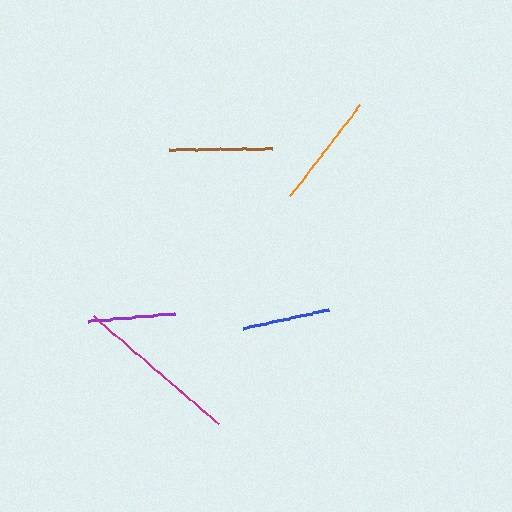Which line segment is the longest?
The magenta line is the longest at approximately 165 pixels.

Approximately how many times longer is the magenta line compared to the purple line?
The magenta line is approximately 1.9 times the length of the purple line.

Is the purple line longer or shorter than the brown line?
The brown line is longer than the purple line.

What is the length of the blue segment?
The blue segment is approximately 88 pixels long.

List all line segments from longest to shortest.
From longest to shortest: magenta, orange, brown, purple, blue.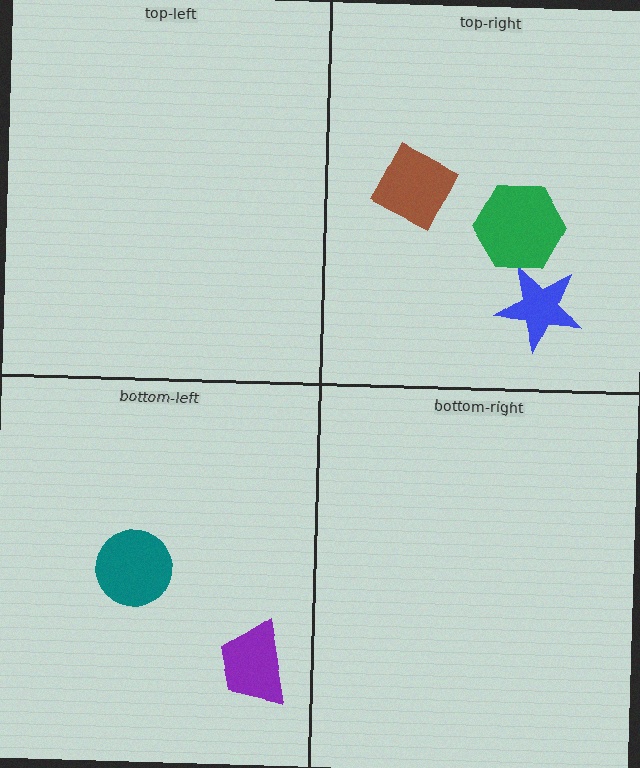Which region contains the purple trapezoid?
The bottom-left region.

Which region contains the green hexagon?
The top-right region.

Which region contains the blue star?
The top-right region.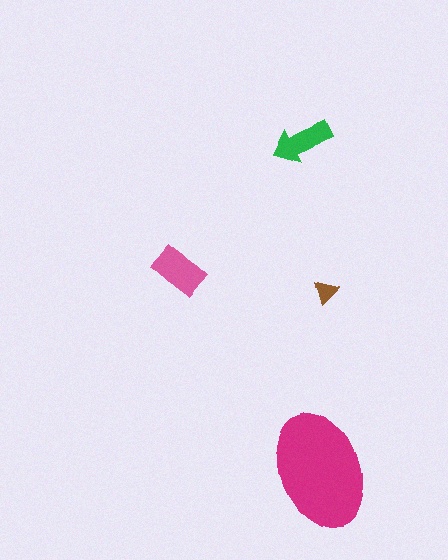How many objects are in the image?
There are 4 objects in the image.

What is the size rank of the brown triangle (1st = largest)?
4th.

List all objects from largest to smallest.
The magenta ellipse, the pink rectangle, the green arrow, the brown triangle.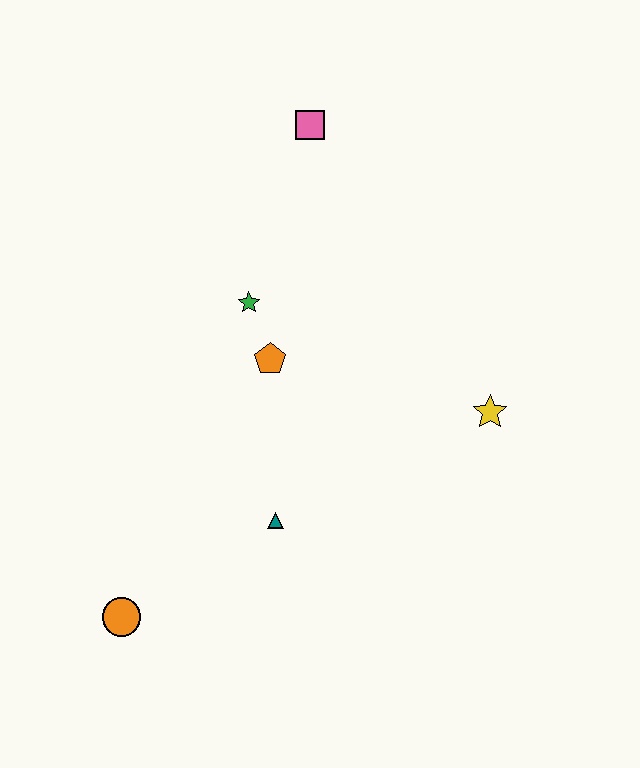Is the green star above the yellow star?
Yes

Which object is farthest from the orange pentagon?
The orange circle is farthest from the orange pentagon.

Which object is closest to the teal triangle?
The orange pentagon is closest to the teal triangle.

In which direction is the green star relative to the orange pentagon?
The green star is above the orange pentagon.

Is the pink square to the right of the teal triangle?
Yes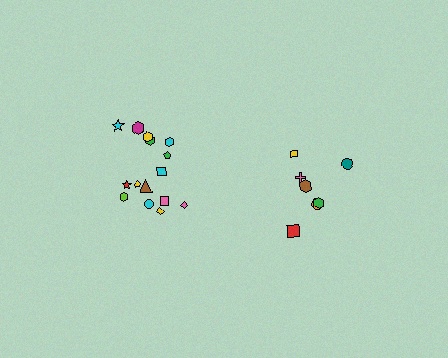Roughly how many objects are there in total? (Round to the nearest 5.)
Roughly 20 objects in total.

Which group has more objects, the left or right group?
The left group.